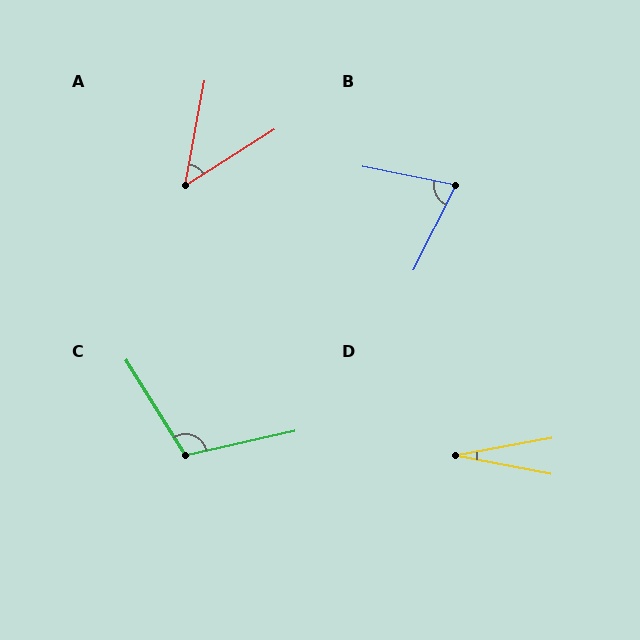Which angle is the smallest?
D, at approximately 21 degrees.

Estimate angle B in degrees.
Approximately 75 degrees.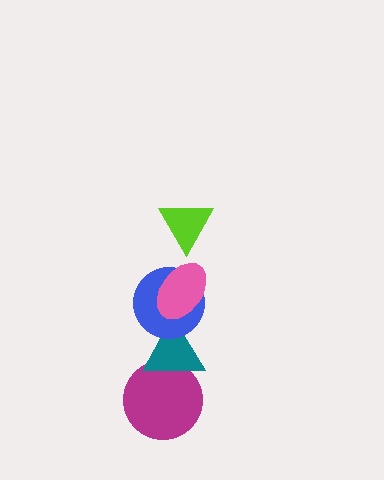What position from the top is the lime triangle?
The lime triangle is 1st from the top.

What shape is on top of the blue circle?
The pink ellipse is on top of the blue circle.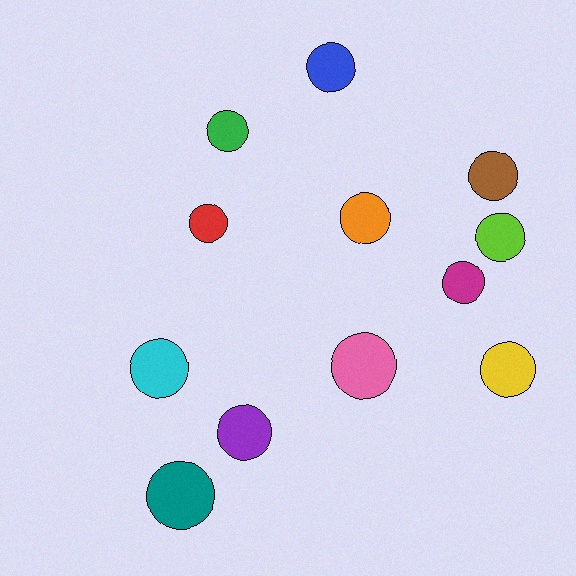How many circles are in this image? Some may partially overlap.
There are 12 circles.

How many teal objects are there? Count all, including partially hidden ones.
There is 1 teal object.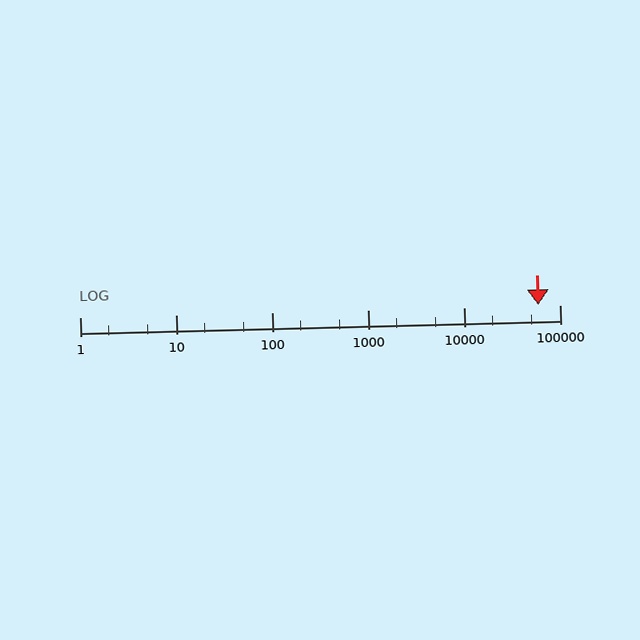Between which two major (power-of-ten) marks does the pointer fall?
The pointer is between 10000 and 100000.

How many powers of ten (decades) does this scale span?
The scale spans 5 decades, from 1 to 100000.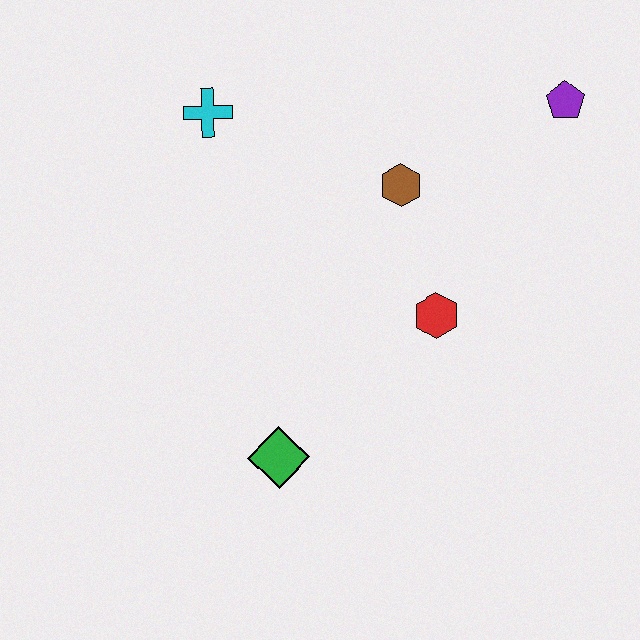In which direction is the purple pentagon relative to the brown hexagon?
The purple pentagon is to the right of the brown hexagon.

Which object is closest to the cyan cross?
The brown hexagon is closest to the cyan cross.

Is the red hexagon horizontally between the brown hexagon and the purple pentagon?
Yes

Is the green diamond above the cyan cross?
No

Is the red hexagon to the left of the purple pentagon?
Yes